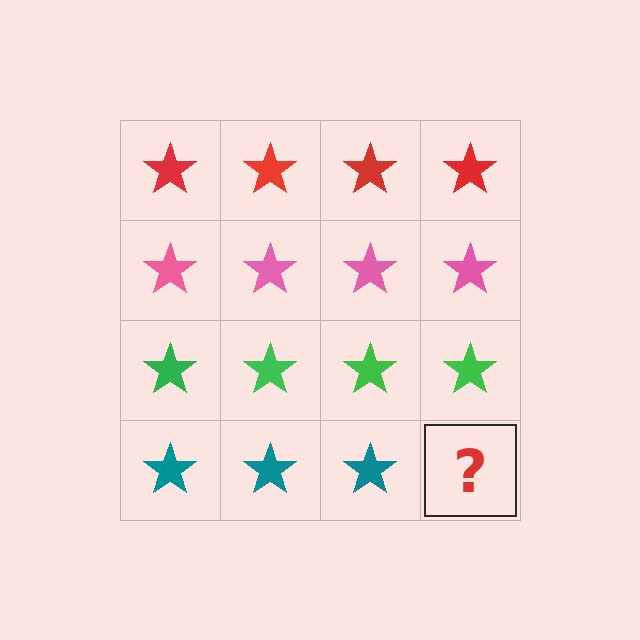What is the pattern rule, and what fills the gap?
The rule is that each row has a consistent color. The gap should be filled with a teal star.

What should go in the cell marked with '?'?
The missing cell should contain a teal star.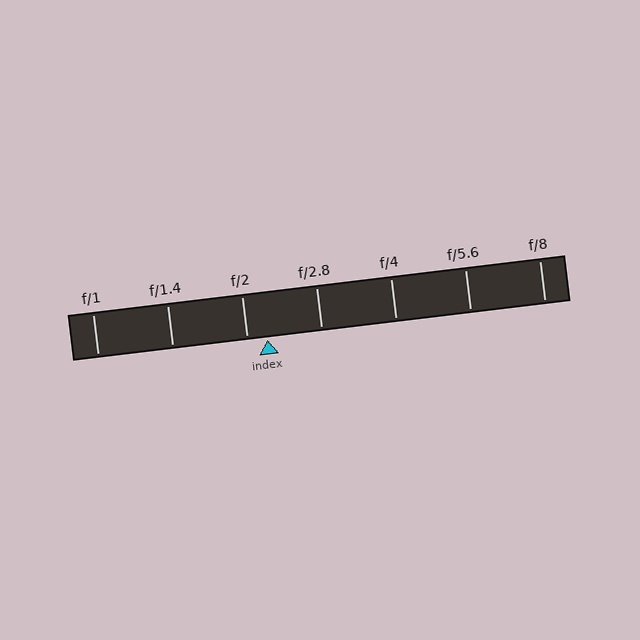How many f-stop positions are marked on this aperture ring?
There are 7 f-stop positions marked.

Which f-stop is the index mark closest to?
The index mark is closest to f/2.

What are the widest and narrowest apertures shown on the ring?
The widest aperture shown is f/1 and the narrowest is f/8.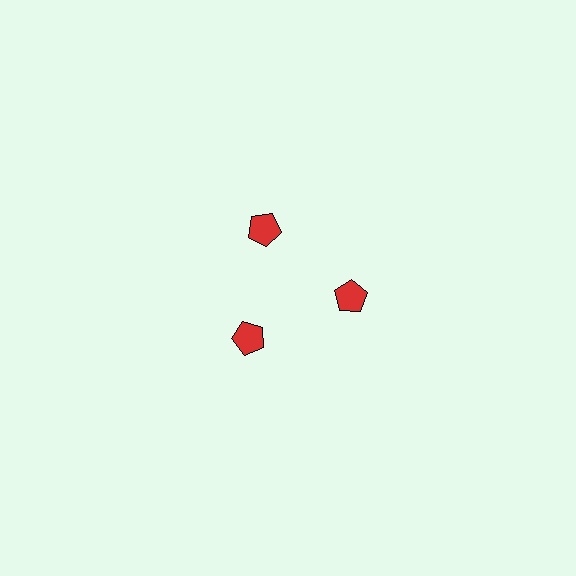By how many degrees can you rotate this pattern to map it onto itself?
The pattern maps onto itself every 120 degrees of rotation.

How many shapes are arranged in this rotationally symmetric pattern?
There are 3 shapes, arranged in 3 groups of 1.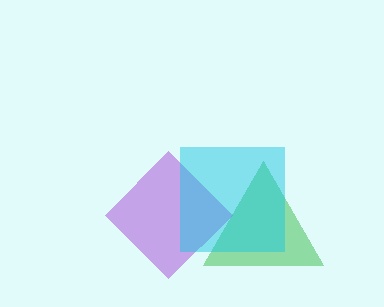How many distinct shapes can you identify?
There are 3 distinct shapes: a green triangle, a purple diamond, a cyan square.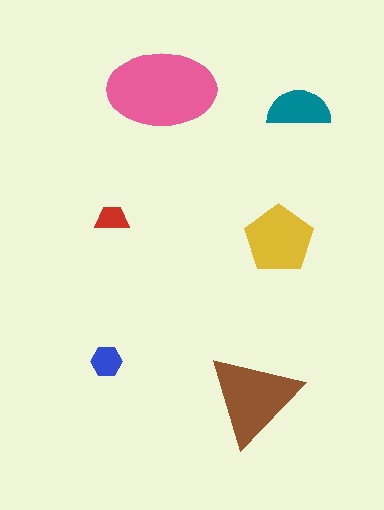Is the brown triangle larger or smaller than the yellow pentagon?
Larger.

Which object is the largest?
The pink ellipse.